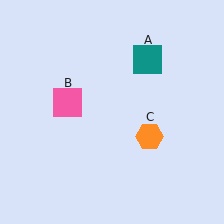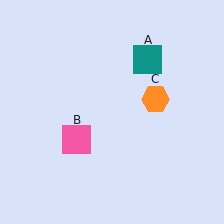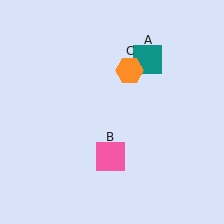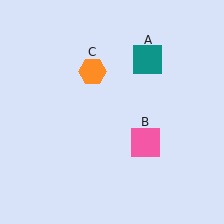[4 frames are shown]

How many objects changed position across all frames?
2 objects changed position: pink square (object B), orange hexagon (object C).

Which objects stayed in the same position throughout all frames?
Teal square (object A) remained stationary.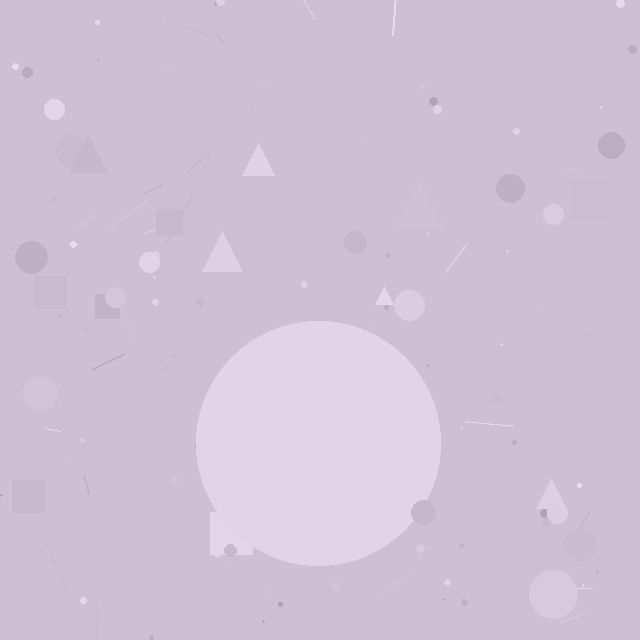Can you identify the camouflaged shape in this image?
The camouflaged shape is a circle.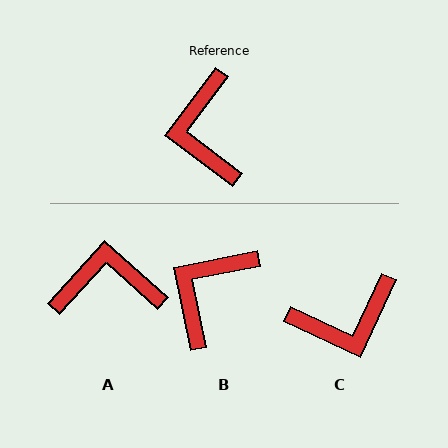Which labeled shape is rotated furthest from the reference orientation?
C, about 102 degrees away.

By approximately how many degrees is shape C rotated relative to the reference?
Approximately 102 degrees counter-clockwise.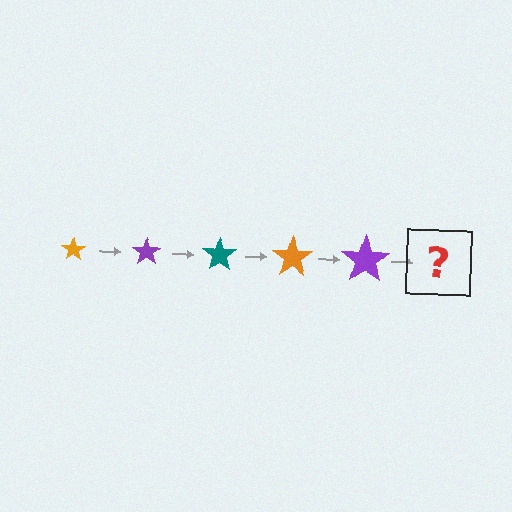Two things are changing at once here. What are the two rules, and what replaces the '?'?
The two rules are that the star grows larger each step and the color cycles through orange, purple, and teal. The '?' should be a teal star, larger than the previous one.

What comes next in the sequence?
The next element should be a teal star, larger than the previous one.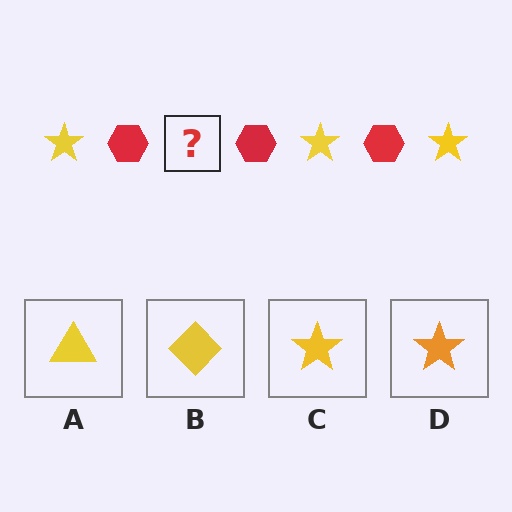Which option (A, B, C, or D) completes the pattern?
C.